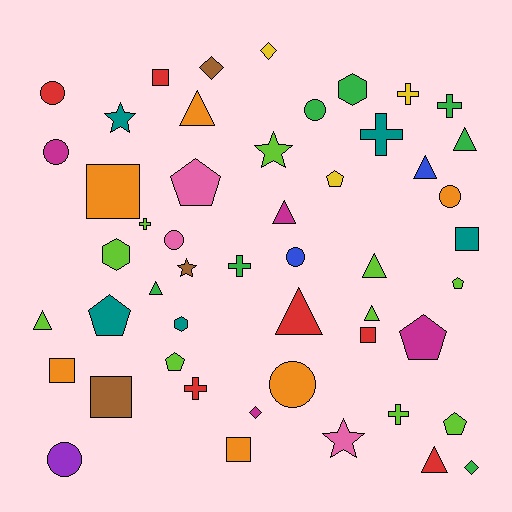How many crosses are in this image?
There are 7 crosses.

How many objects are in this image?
There are 50 objects.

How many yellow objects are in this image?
There are 3 yellow objects.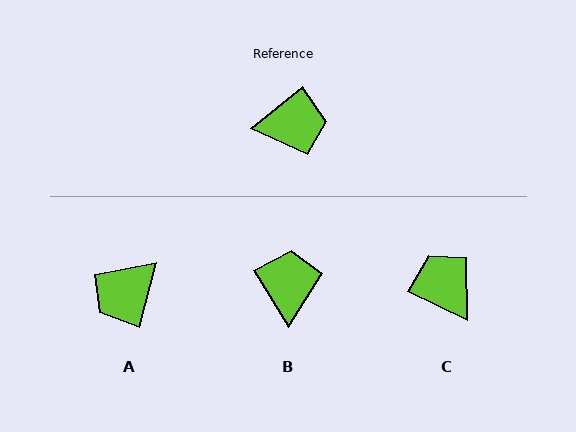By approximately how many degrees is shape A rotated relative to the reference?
Approximately 144 degrees clockwise.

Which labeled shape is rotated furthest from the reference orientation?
A, about 144 degrees away.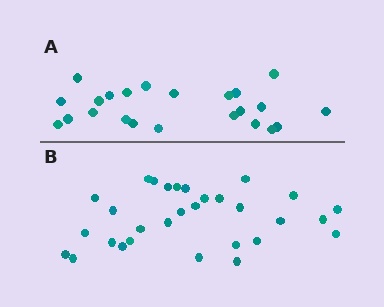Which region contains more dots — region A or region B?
Region B (the bottom region) has more dots.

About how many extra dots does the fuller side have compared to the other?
Region B has roughly 8 or so more dots than region A.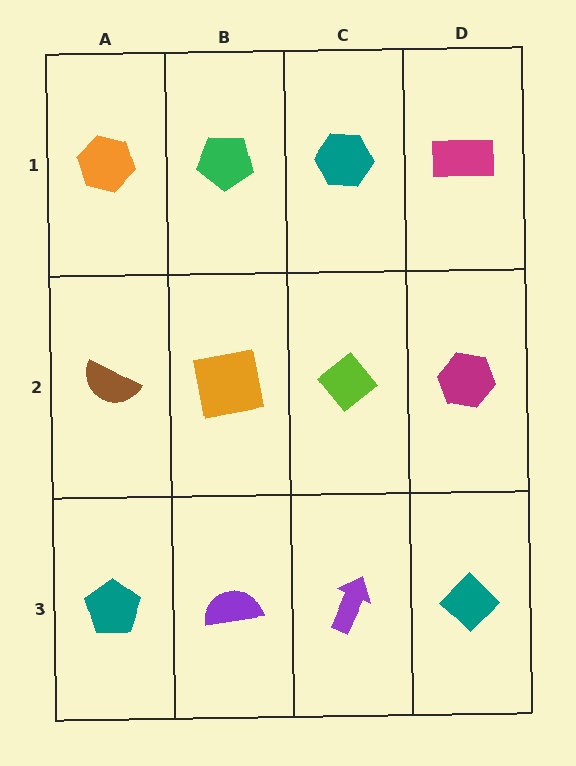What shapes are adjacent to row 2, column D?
A magenta rectangle (row 1, column D), a teal diamond (row 3, column D), a lime diamond (row 2, column C).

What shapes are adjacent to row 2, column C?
A teal hexagon (row 1, column C), a purple arrow (row 3, column C), an orange square (row 2, column B), a magenta hexagon (row 2, column D).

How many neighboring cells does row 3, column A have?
2.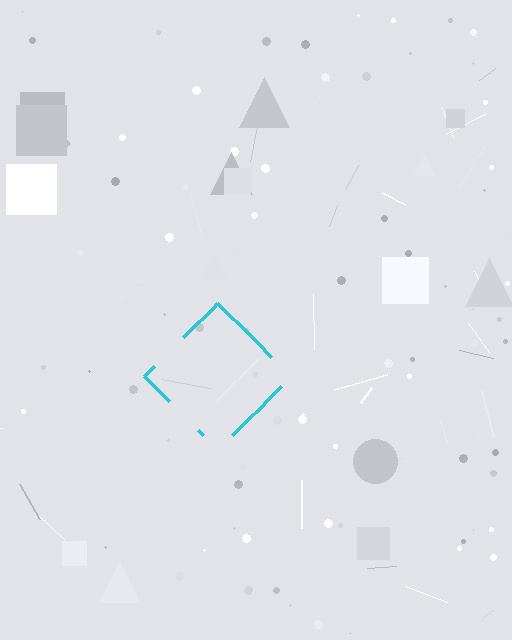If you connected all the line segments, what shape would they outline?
They would outline a diamond.